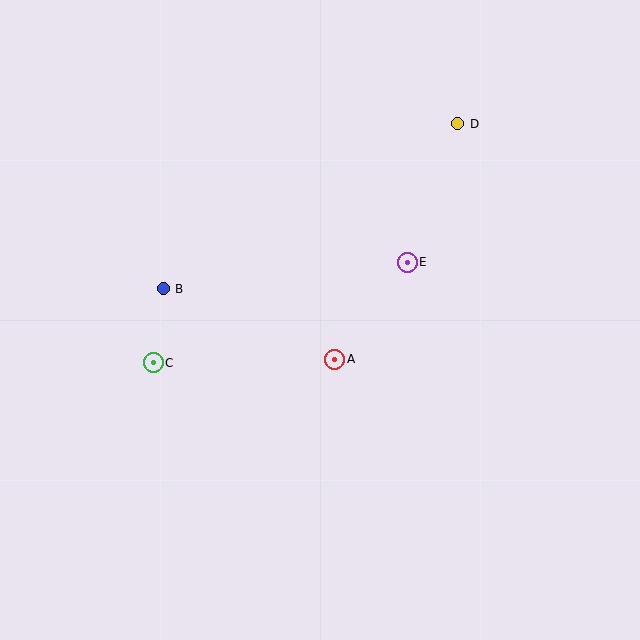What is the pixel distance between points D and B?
The distance between D and B is 337 pixels.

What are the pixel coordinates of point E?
Point E is at (407, 262).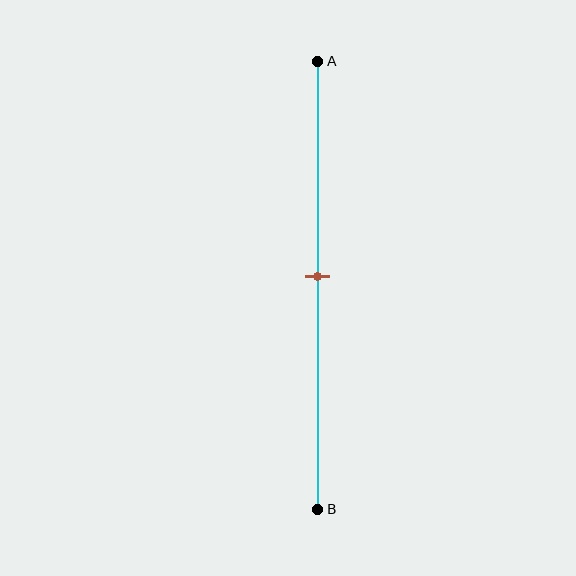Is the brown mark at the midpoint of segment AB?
Yes, the mark is approximately at the midpoint.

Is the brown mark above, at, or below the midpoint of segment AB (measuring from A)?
The brown mark is approximately at the midpoint of segment AB.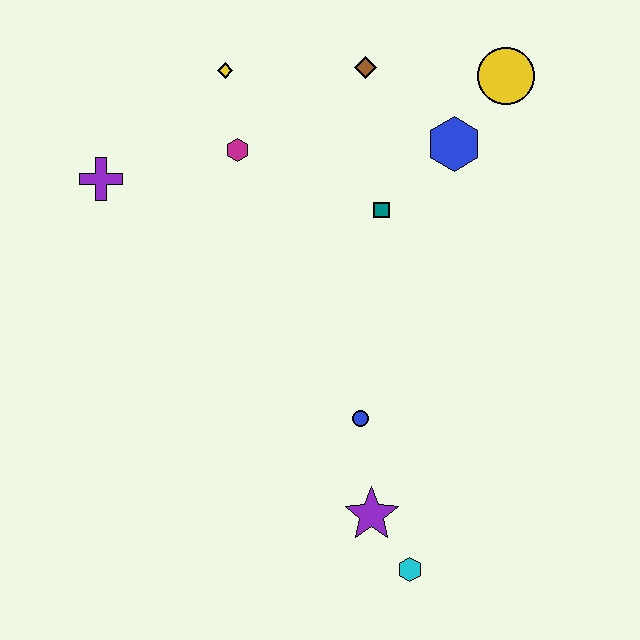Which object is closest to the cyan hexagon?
The purple star is closest to the cyan hexagon.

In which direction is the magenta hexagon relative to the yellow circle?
The magenta hexagon is to the left of the yellow circle.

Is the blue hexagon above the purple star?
Yes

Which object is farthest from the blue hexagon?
The cyan hexagon is farthest from the blue hexagon.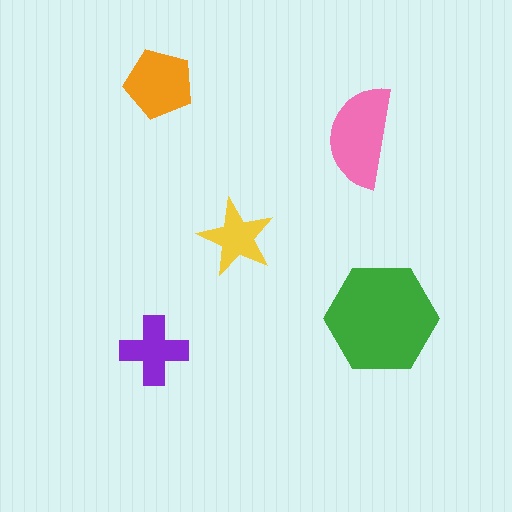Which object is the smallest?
The yellow star.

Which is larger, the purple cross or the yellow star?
The purple cross.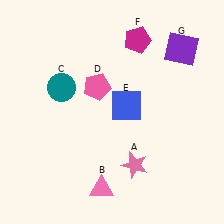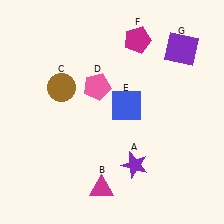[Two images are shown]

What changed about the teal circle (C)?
In Image 1, C is teal. In Image 2, it changed to brown.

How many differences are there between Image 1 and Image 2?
There are 3 differences between the two images.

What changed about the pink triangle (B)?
In Image 1, B is pink. In Image 2, it changed to magenta.